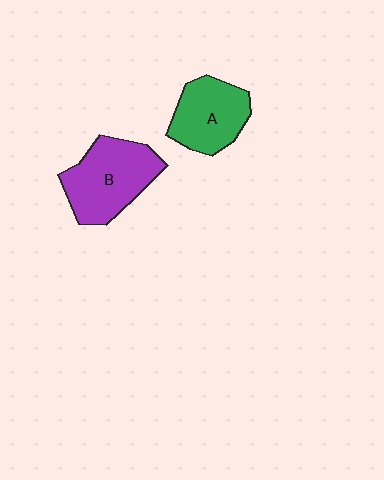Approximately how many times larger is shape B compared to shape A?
Approximately 1.3 times.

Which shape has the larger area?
Shape B (purple).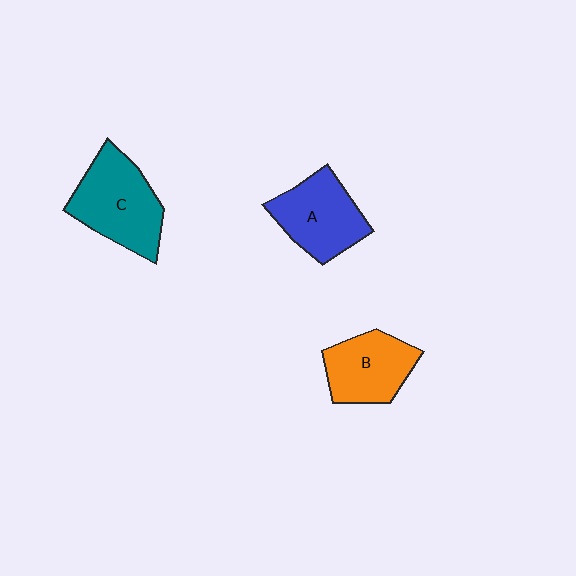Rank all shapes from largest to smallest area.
From largest to smallest: C (teal), A (blue), B (orange).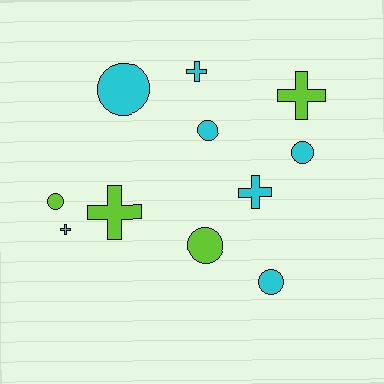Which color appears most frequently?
Cyan, with 7 objects.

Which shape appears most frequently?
Circle, with 6 objects.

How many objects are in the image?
There are 11 objects.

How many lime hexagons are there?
There are no lime hexagons.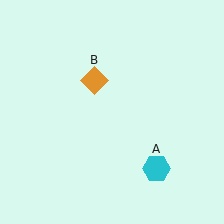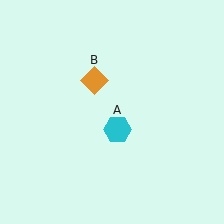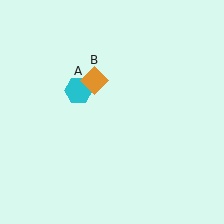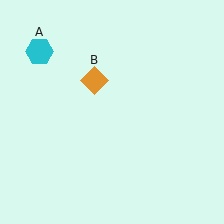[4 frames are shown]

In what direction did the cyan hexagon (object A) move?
The cyan hexagon (object A) moved up and to the left.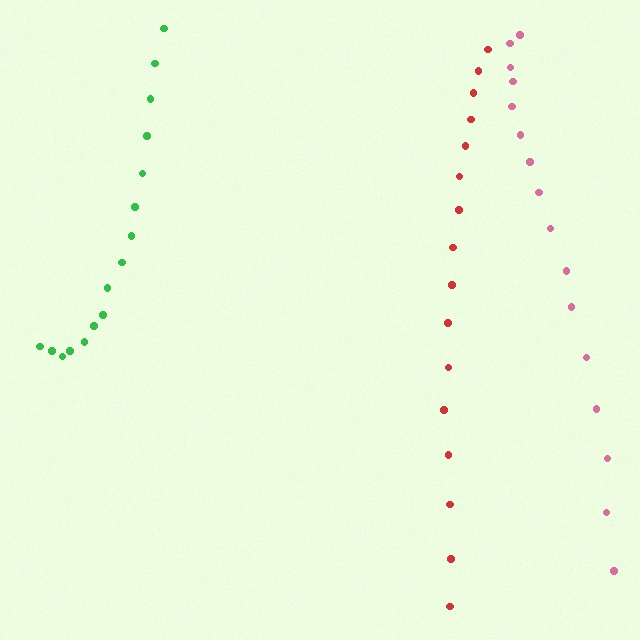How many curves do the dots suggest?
There are 3 distinct paths.